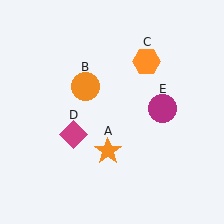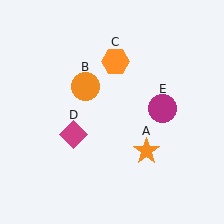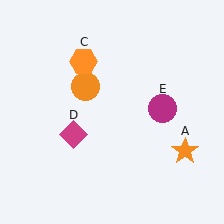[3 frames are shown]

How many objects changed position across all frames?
2 objects changed position: orange star (object A), orange hexagon (object C).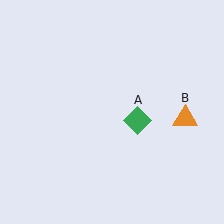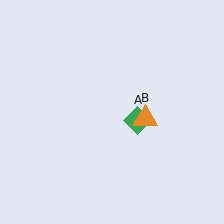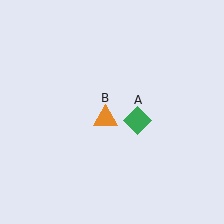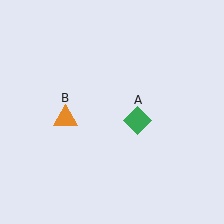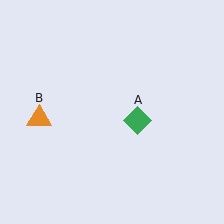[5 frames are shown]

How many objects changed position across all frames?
1 object changed position: orange triangle (object B).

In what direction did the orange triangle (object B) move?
The orange triangle (object B) moved left.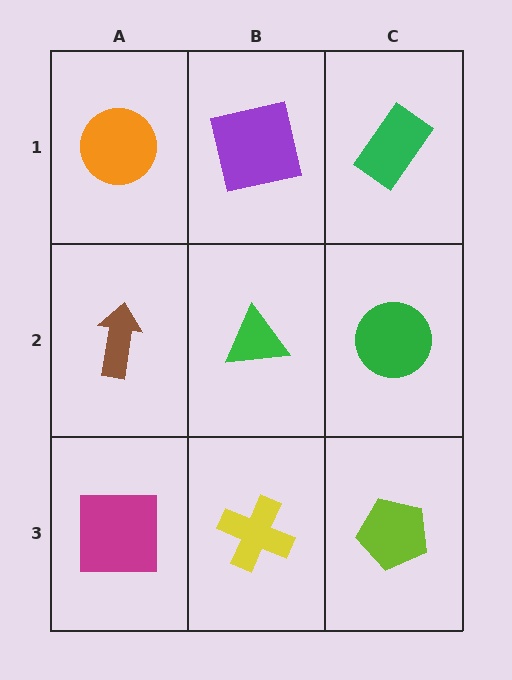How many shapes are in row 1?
3 shapes.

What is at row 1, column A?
An orange circle.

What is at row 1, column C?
A green rectangle.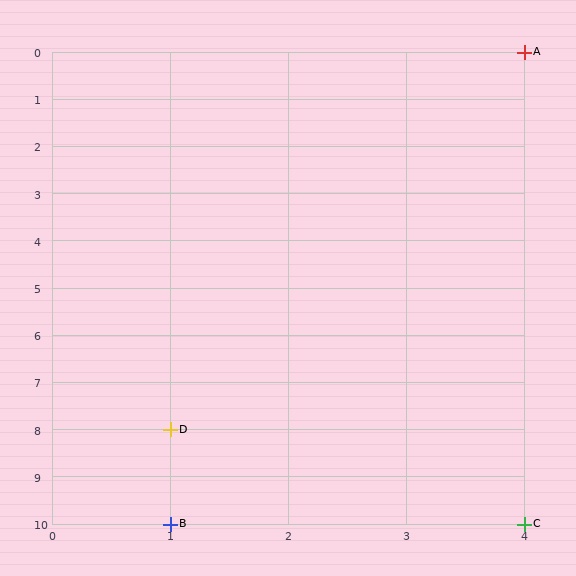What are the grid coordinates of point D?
Point D is at grid coordinates (1, 8).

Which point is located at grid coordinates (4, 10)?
Point C is at (4, 10).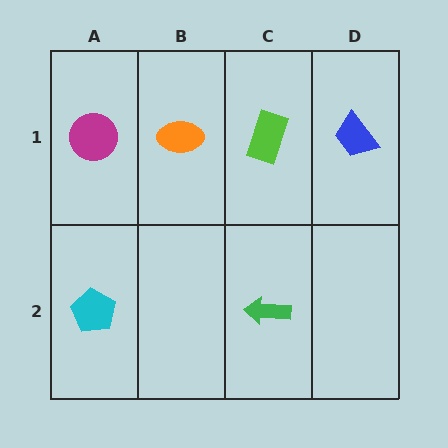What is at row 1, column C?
A lime rectangle.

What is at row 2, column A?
A cyan pentagon.